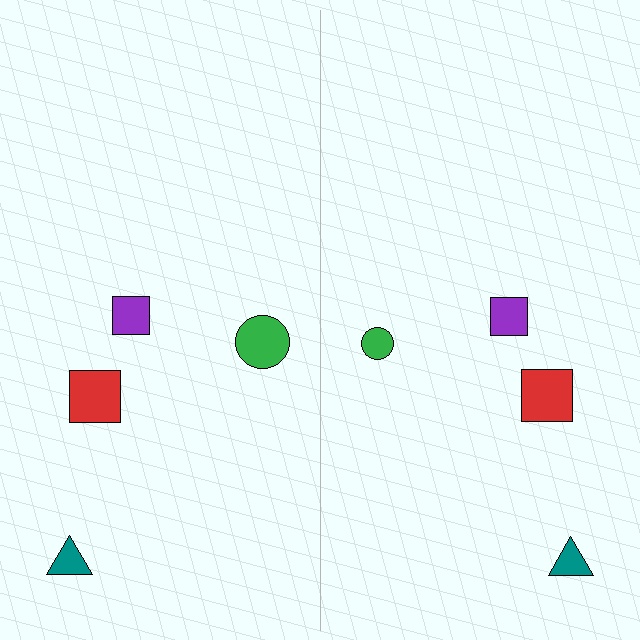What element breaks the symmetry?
The green circle on the right side has a different size than its mirror counterpart.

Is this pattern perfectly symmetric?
No, the pattern is not perfectly symmetric. The green circle on the right side has a different size than its mirror counterpart.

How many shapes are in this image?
There are 8 shapes in this image.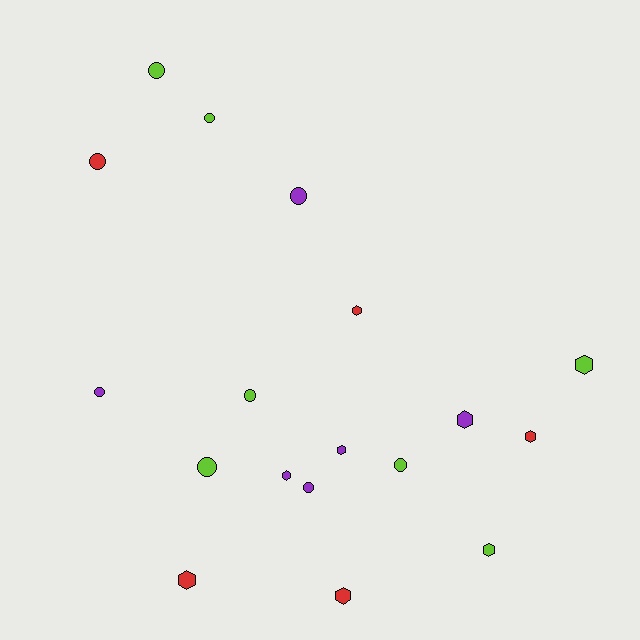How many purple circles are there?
There are 3 purple circles.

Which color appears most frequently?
Lime, with 7 objects.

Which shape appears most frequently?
Hexagon, with 9 objects.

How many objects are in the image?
There are 18 objects.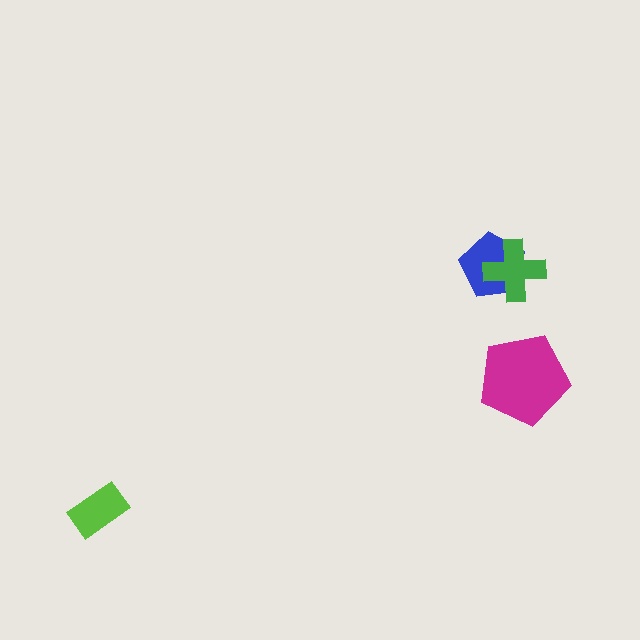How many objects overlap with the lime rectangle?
0 objects overlap with the lime rectangle.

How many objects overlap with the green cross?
1 object overlaps with the green cross.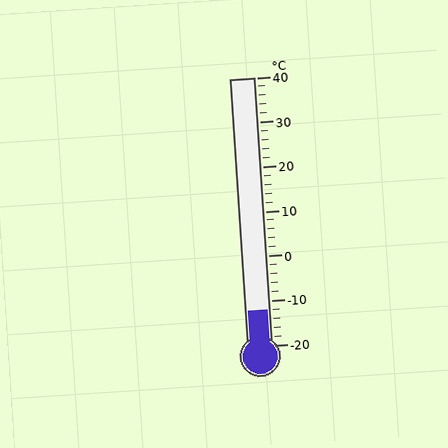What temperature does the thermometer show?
The thermometer shows approximately -12°C.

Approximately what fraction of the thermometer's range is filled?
The thermometer is filled to approximately 15% of its range.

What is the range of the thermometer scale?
The thermometer scale ranges from -20°C to 40°C.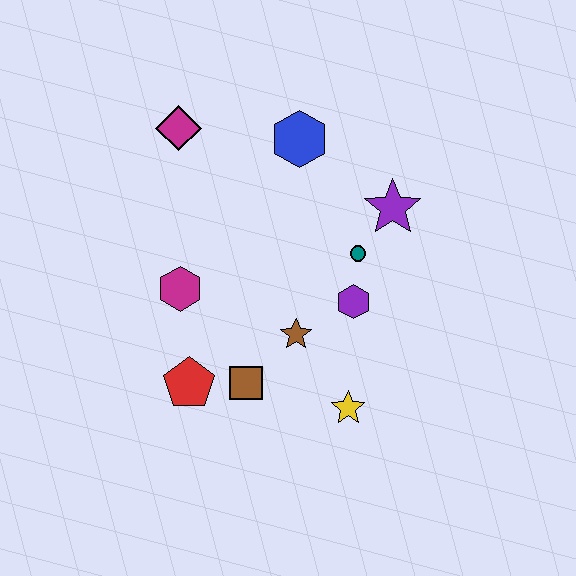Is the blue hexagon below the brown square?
No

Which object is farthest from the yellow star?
The magenta diamond is farthest from the yellow star.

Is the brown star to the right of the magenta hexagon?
Yes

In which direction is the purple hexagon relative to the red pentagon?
The purple hexagon is to the right of the red pentagon.